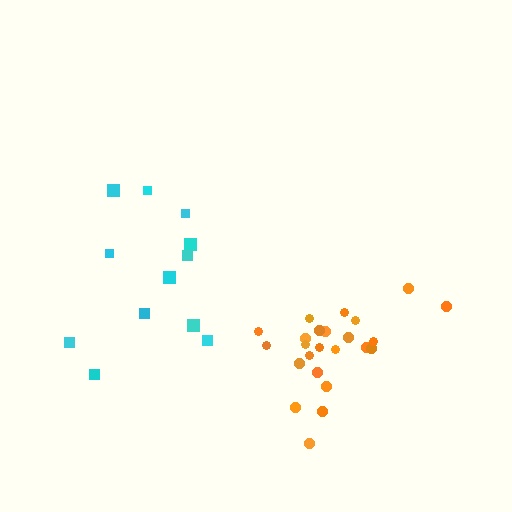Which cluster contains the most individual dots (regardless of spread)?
Orange (24).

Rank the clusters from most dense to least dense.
orange, cyan.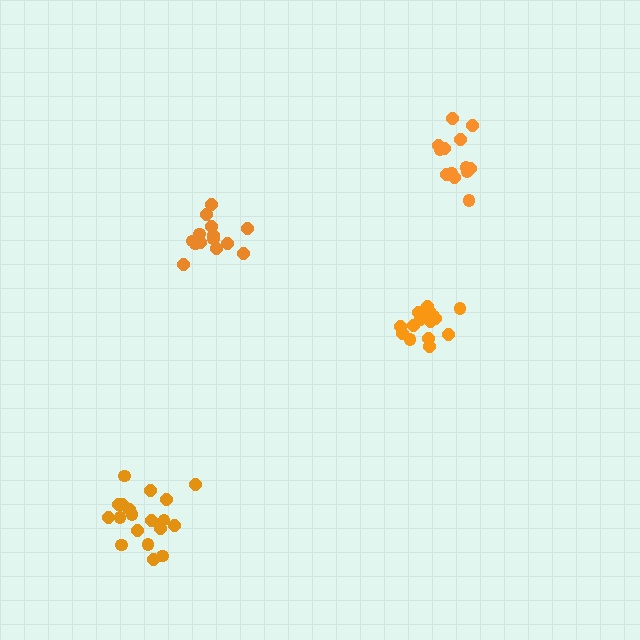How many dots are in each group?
Group 1: 14 dots, Group 2: 15 dots, Group 3: 19 dots, Group 4: 13 dots (61 total).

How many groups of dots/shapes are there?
There are 4 groups.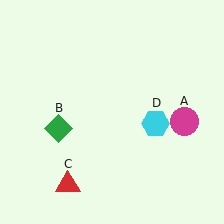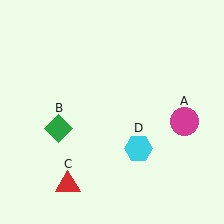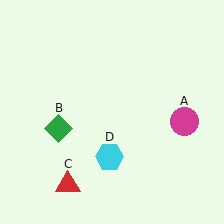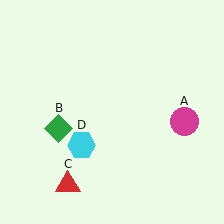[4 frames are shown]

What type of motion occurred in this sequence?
The cyan hexagon (object D) rotated clockwise around the center of the scene.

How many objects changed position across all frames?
1 object changed position: cyan hexagon (object D).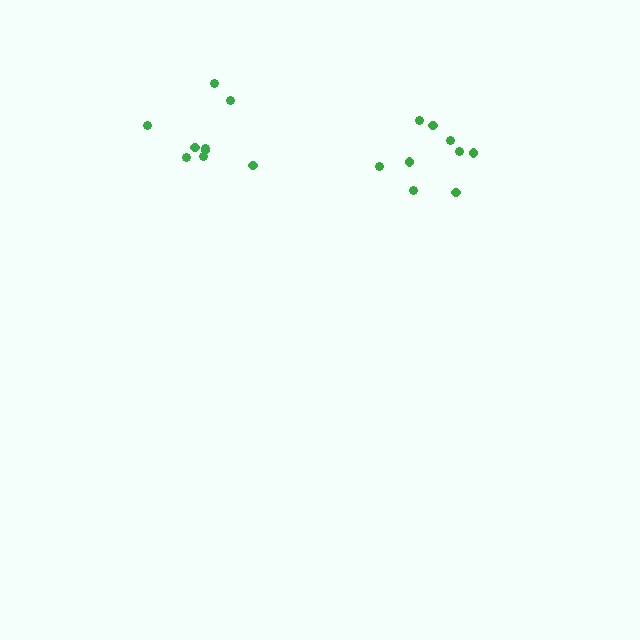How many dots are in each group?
Group 1: 9 dots, Group 2: 9 dots (18 total).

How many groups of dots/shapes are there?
There are 2 groups.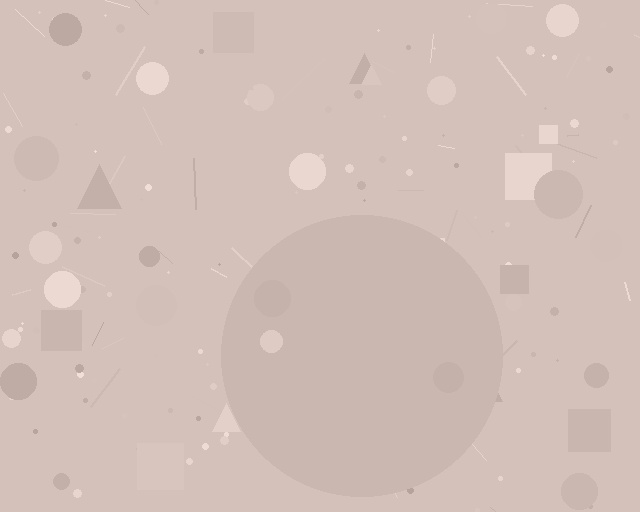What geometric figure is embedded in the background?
A circle is embedded in the background.